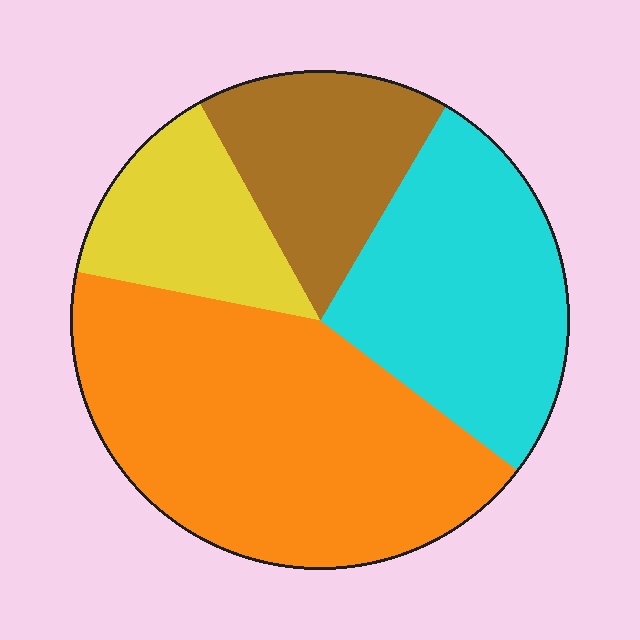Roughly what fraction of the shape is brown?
Brown covers around 15% of the shape.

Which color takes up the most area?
Orange, at roughly 45%.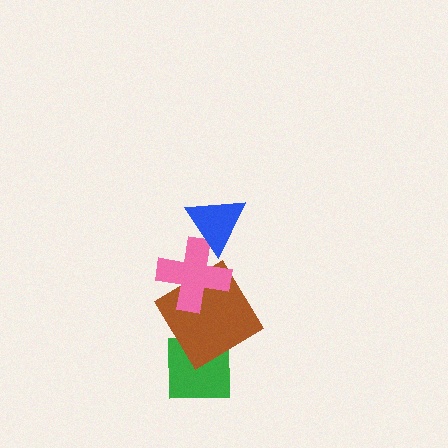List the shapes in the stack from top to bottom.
From top to bottom: the blue triangle, the pink cross, the brown diamond, the green square.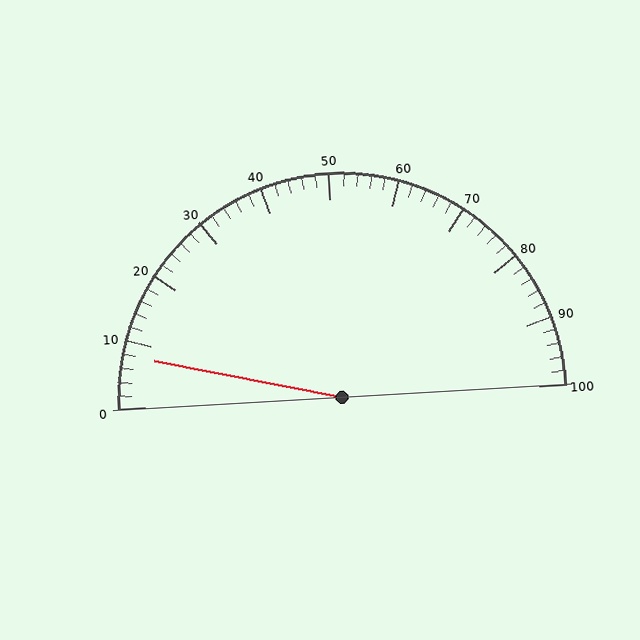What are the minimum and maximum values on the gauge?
The gauge ranges from 0 to 100.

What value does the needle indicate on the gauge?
The needle indicates approximately 8.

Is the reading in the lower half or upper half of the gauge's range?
The reading is in the lower half of the range (0 to 100).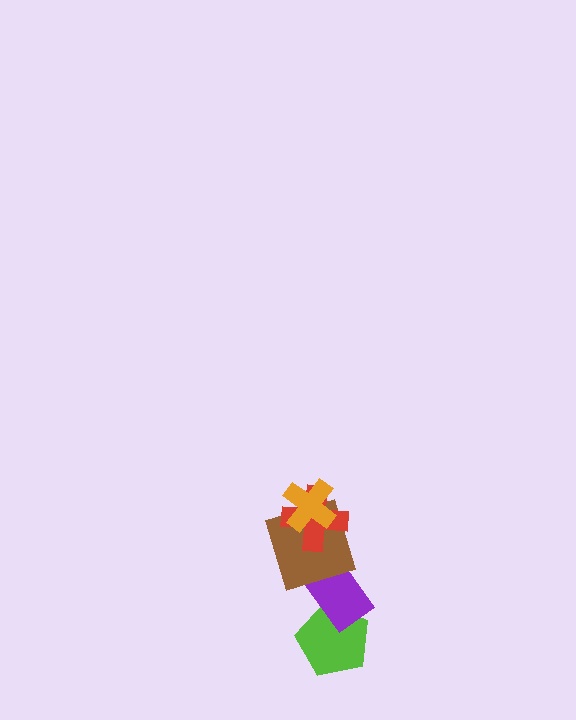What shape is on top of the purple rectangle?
The brown square is on top of the purple rectangle.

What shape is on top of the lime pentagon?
The purple rectangle is on top of the lime pentagon.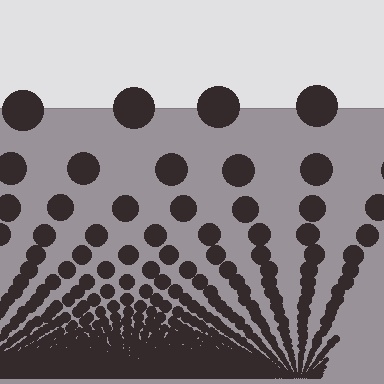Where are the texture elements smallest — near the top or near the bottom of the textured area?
Near the bottom.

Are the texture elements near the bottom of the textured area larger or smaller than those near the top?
Smaller. The gradient is inverted — elements near the bottom are smaller and denser.